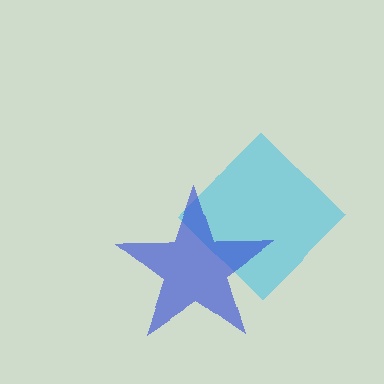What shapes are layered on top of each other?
The layered shapes are: a cyan diamond, a blue star.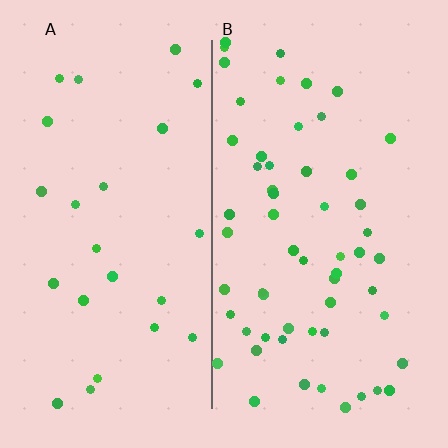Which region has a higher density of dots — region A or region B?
B (the right).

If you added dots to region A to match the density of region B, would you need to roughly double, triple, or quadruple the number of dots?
Approximately double.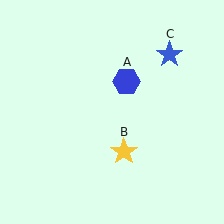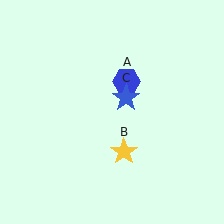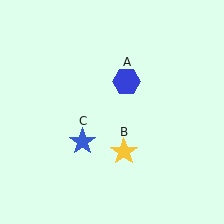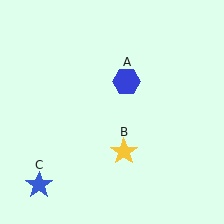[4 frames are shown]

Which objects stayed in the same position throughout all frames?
Blue hexagon (object A) and yellow star (object B) remained stationary.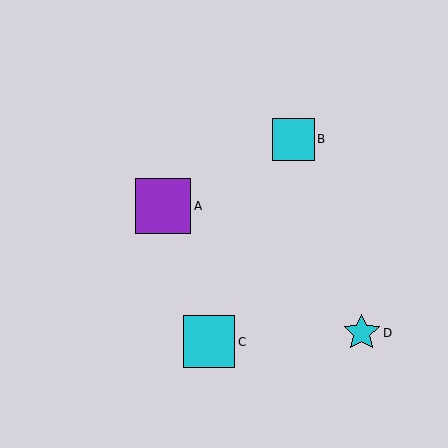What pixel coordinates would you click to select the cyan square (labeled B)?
Click at (293, 139) to select the cyan square B.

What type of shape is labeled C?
Shape C is a cyan square.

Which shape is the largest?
The purple square (labeled A) is the largest.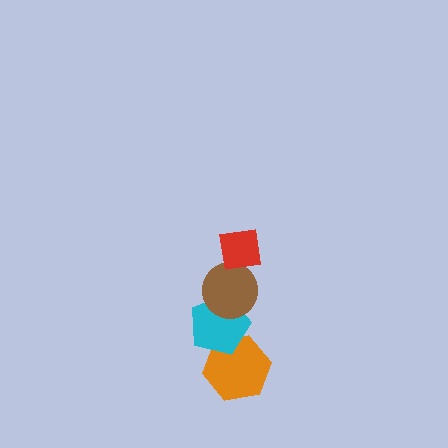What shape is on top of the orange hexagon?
The cyan pentagon is on top of the orange hexagon.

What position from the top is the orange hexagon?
The orange hexagon is 4th from the top.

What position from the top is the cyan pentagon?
The cyan pentagon is 3rd from the top.